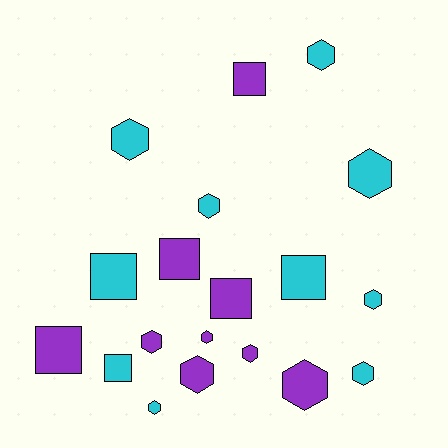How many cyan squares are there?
There are 3 cyan squares.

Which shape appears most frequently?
Hexagon, with 12 objects.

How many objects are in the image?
There are 19 objects.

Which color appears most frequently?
Cyan, with 10 objects.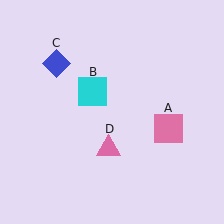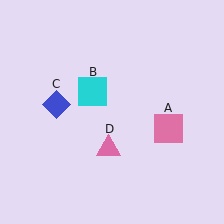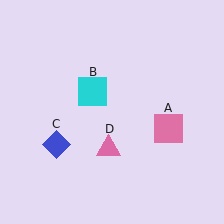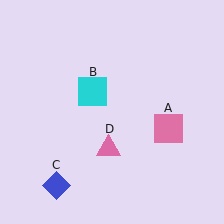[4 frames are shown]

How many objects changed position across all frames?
1 object changed position: blue diamond (object C).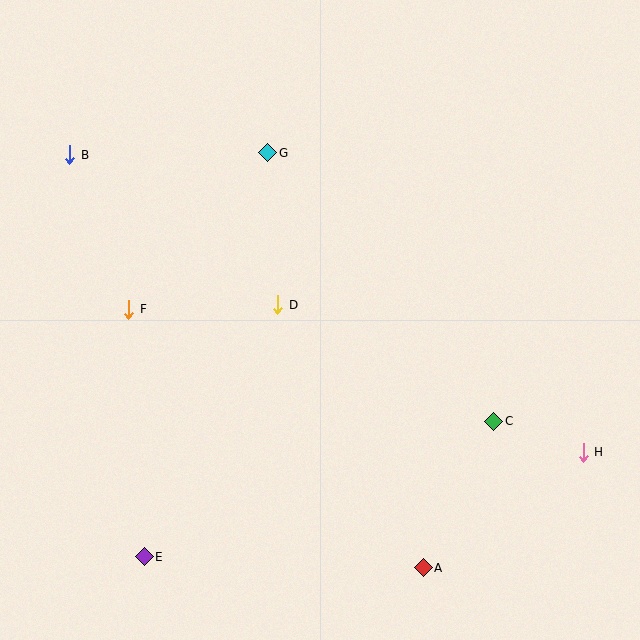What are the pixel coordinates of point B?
Point B is at (70, 155).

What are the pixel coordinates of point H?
Point H is at (583, 452).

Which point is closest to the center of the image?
Point D at (278, 305) is closest to the center.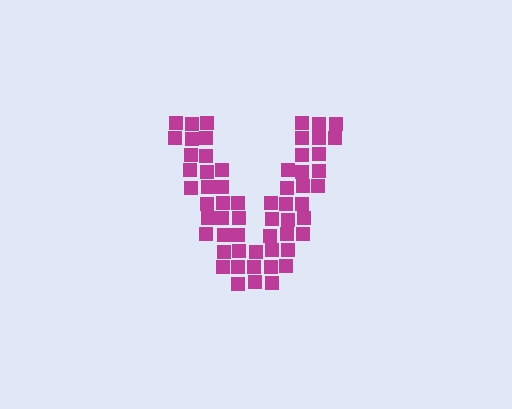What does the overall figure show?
The overall figure shows the letter V.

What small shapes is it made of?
It is made of small squares.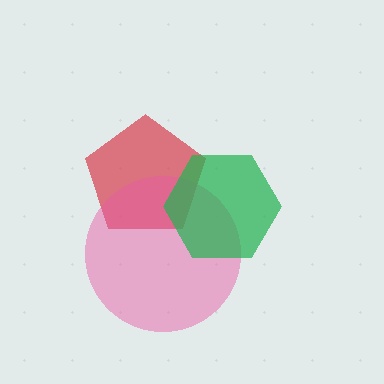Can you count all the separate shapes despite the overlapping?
Yes, there are 3 separate shapes.